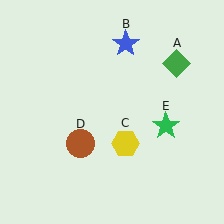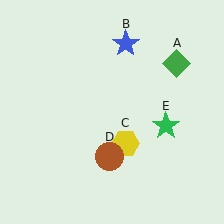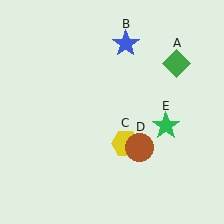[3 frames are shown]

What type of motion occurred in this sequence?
The brown circle (object D) rotated counterclockwise around the center of the scene.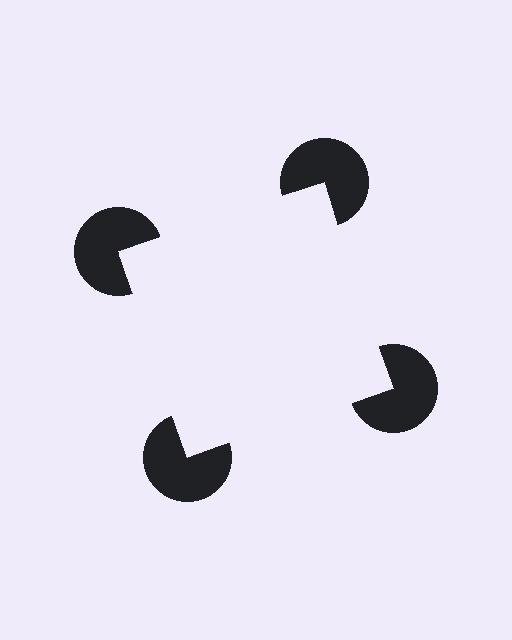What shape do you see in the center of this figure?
An illusory square — its edges are inferred from the aligned wedge cuts in the pac-man discs, not physically drawn.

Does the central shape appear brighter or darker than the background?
It typically appears slightly brighter than the background, even though no actual brightness change is drawn.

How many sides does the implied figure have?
4 sides.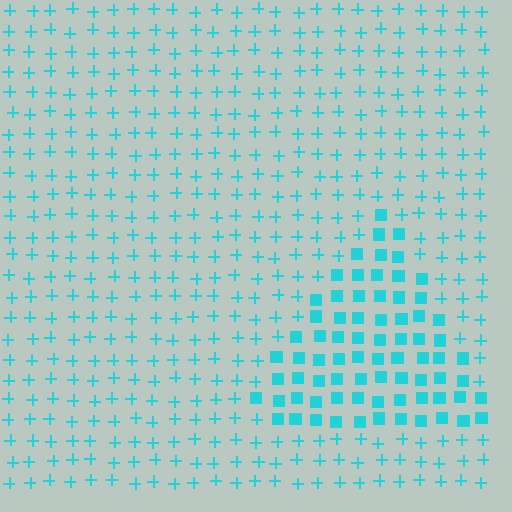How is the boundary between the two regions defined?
The boundary is defined by a change in element shape: squares inside vs. plus signs outside. All elements share the same color and spacing.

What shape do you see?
I see a triangle.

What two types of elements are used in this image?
The image uses squares inside the triangle region and plus signs outside it.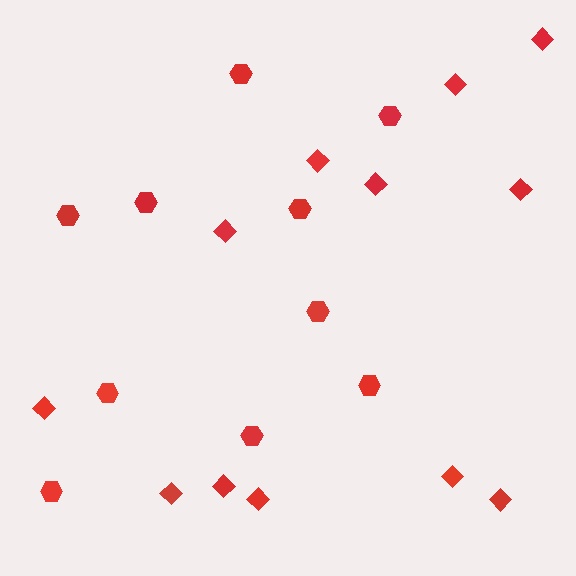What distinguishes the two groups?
There are 2 groups: one group of hexagons (10) and one group of diamonds (12).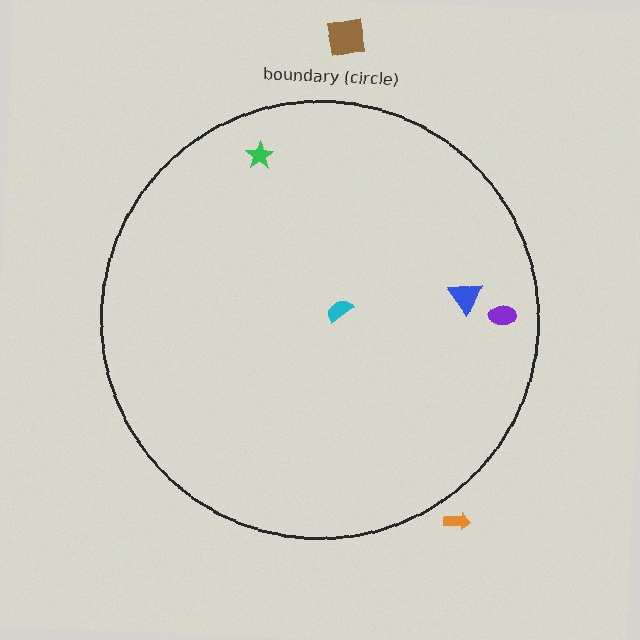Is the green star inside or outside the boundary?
Inside.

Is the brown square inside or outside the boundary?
Outside.